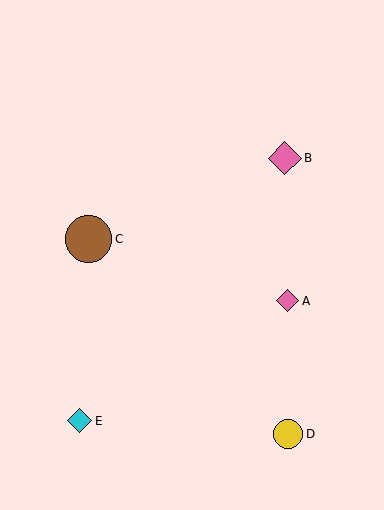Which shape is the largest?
The brown circle (labeled C) is the largest.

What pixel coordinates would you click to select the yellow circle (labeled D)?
Click at (288, 434) to select the yellow circle D.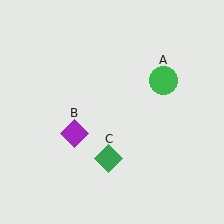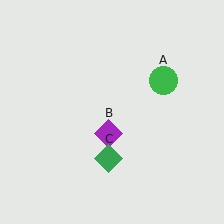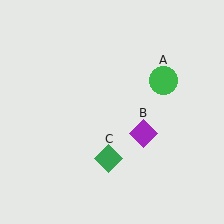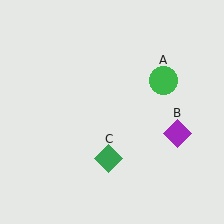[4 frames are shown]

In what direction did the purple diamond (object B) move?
The purple diamond (object B) moved right.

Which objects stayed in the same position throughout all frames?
Green circle (object A) and green diamond (object C) remained stationary.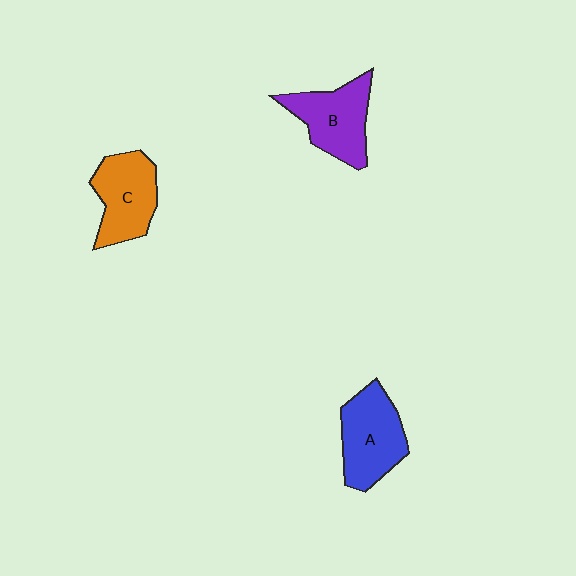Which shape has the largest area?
Shape A (blue).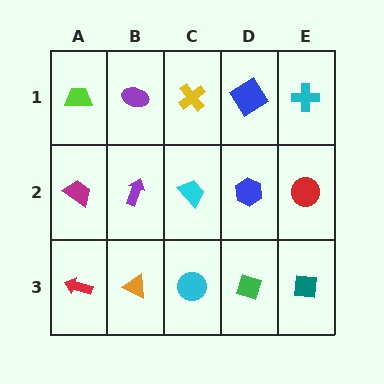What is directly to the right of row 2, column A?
A purple arrow.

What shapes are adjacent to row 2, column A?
A lime trapezoid (row 1, column A), a red arrow (row 3, column A), a purple arrow (row 2, column B).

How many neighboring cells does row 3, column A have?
2.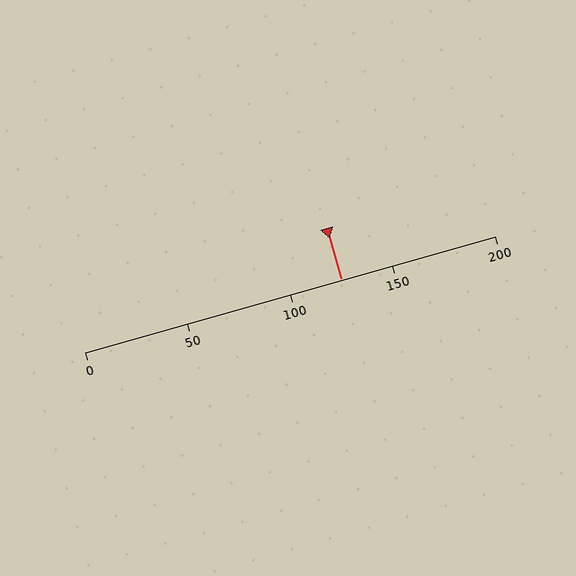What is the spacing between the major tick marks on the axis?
The major ticks are spaced 50 apart.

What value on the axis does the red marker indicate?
The marker indicates approximately 125.